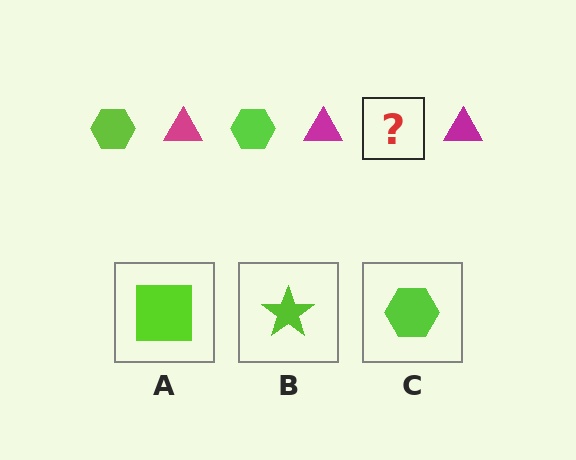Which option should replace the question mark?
Option C.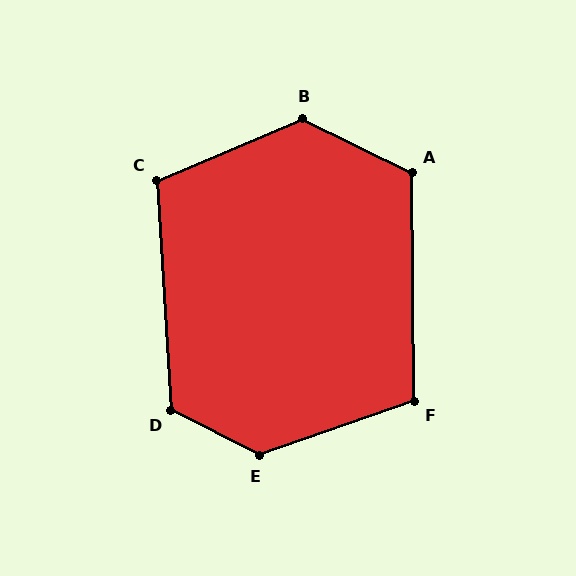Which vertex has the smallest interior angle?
F, at approximately 109 degrees.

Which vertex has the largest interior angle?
E, at approximately 134 degrees.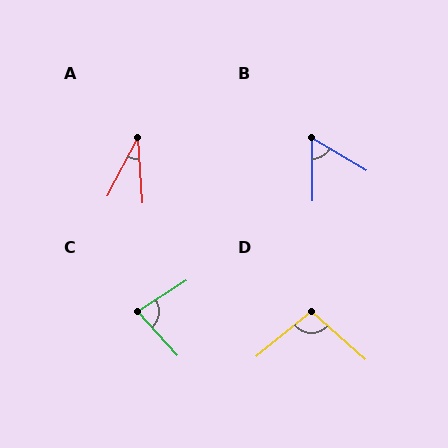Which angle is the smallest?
A, at approximately 32 degrees.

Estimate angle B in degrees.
Approximately 59 degrees.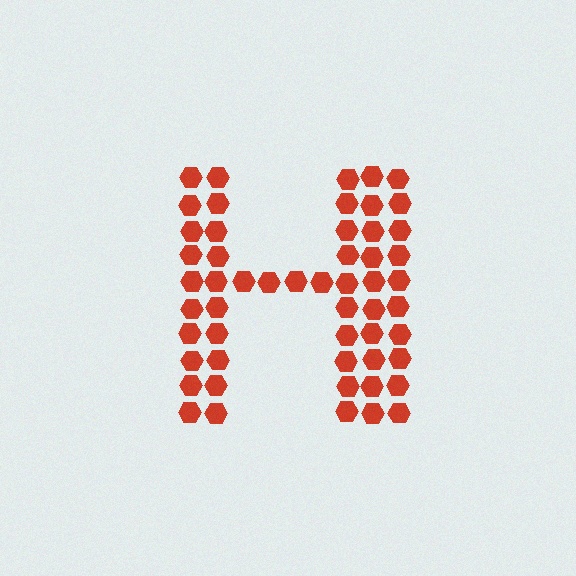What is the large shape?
The large shape is the letter H.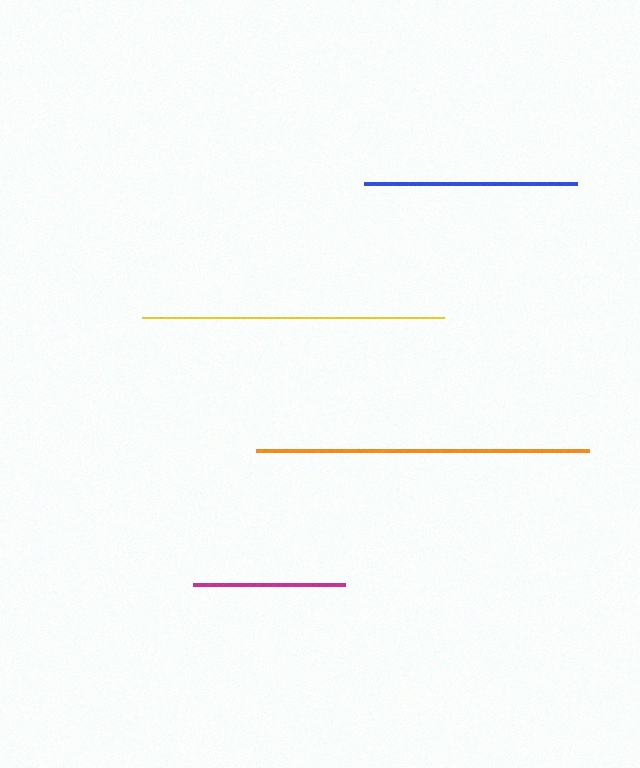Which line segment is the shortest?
The magenta line is the shortest at approximately 152 pixels.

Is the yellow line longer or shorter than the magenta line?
The yellow line is longer than the magenta line.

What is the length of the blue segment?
The blue segment is approximately 212 pixels long.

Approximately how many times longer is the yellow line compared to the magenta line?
The yellow line is approximately 2.0 times the length of the magenta line.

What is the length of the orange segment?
The orange segment is approximately 333 pixels long.